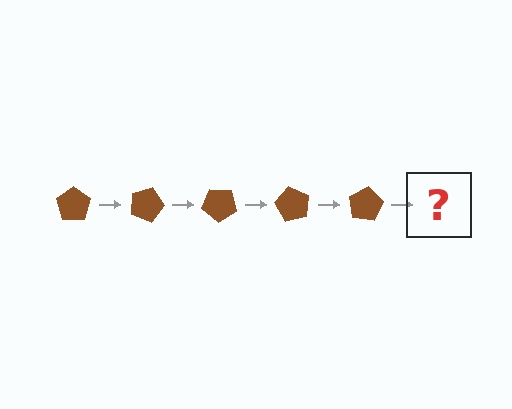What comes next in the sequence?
The next element should be a brown pentagon rotated 100 degrees.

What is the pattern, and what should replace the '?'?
The pattern is that the pentagon rotates 20 degrees each step. The '?' should be a brown pentagon rotated 100 degrees.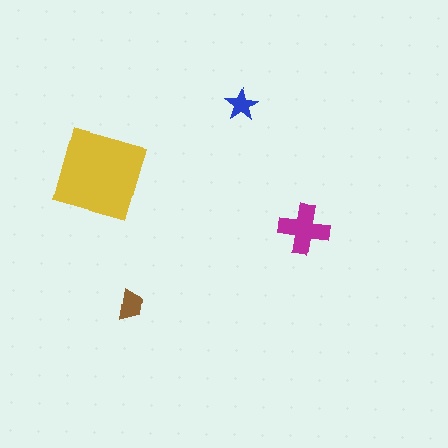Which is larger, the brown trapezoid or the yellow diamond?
The yellow diamond.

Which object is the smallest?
The blue star.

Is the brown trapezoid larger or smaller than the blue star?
Larger.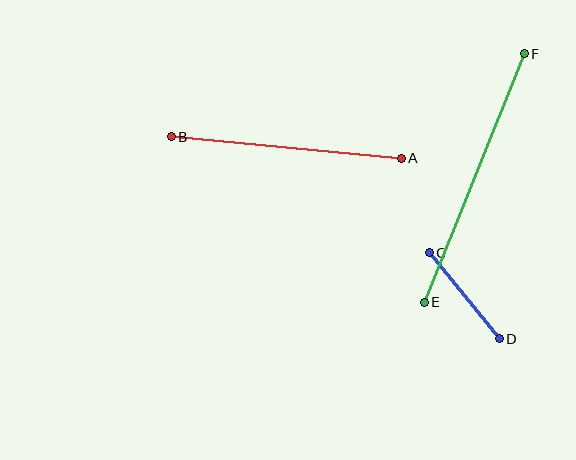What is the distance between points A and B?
The distance is approximately 231 pixels.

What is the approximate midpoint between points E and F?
The midpoint is at approximately (474, 178) pixels.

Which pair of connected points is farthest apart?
Points E and F are farthest apart.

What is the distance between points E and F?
The distance is approximately 268 pixels.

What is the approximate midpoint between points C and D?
The midpoint is at approximately (464, 296) pixels.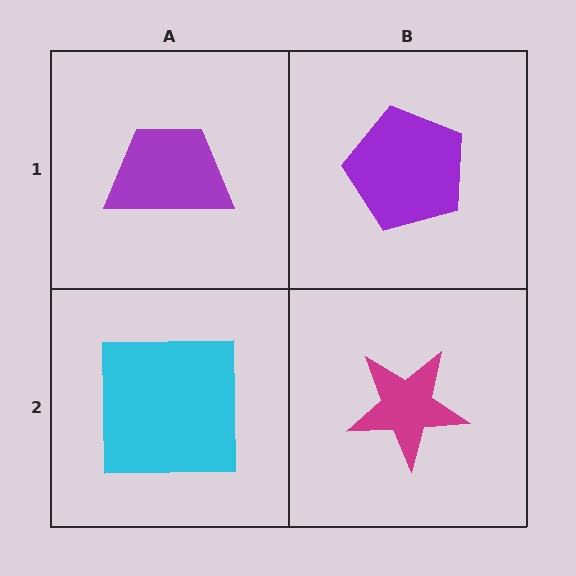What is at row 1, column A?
A purple trapezoid.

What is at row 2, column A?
A cyan square.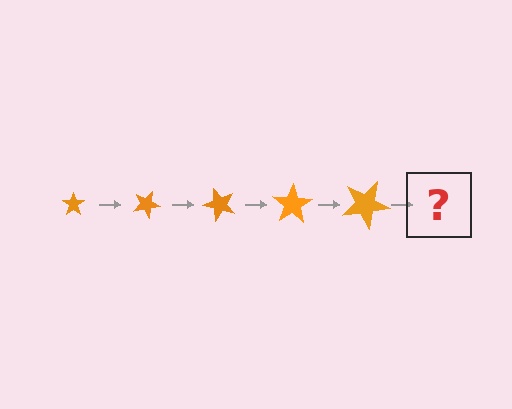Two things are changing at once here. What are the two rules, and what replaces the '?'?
The two rules are that the star grows larger each step and it rotates 25 degrees each step. The '?' should be a star, larger than the previous one and rotated 125 degrees from the start.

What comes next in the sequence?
The next element should be a star, larger than the previous one and rotated 125 degrees from the start.